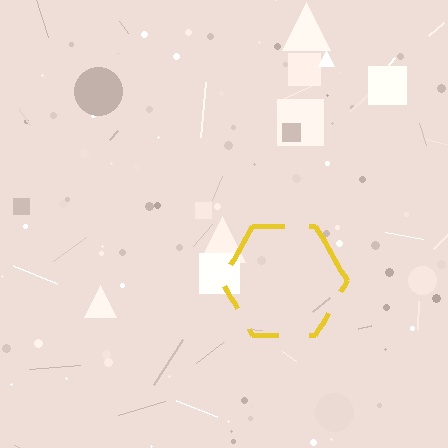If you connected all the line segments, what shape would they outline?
They would outline a hexagon.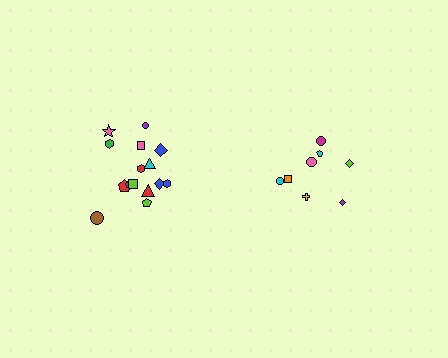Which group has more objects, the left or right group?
The left group.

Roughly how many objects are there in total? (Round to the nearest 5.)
Roughly 25 objects in total.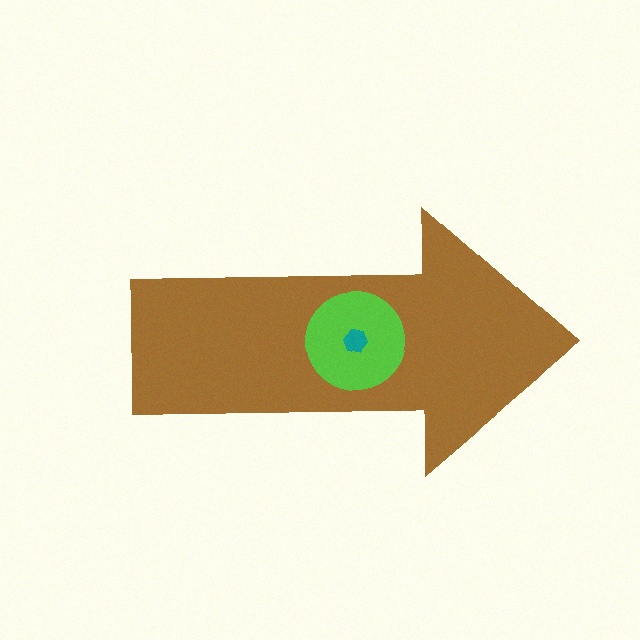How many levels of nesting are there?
3.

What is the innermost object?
The teal hexagon.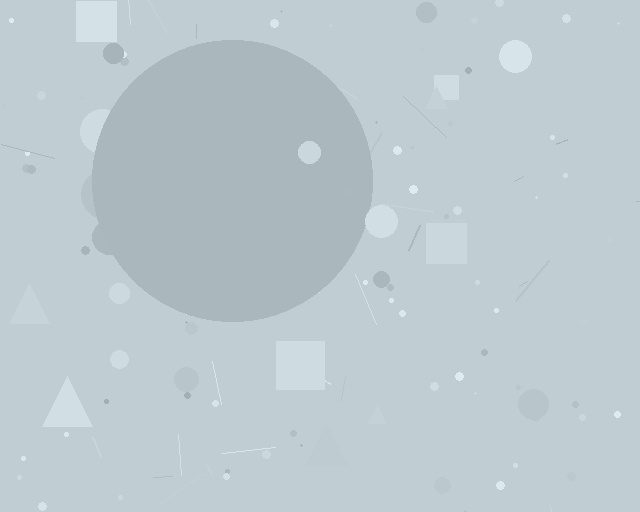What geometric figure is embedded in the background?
A circle is embedded in the background.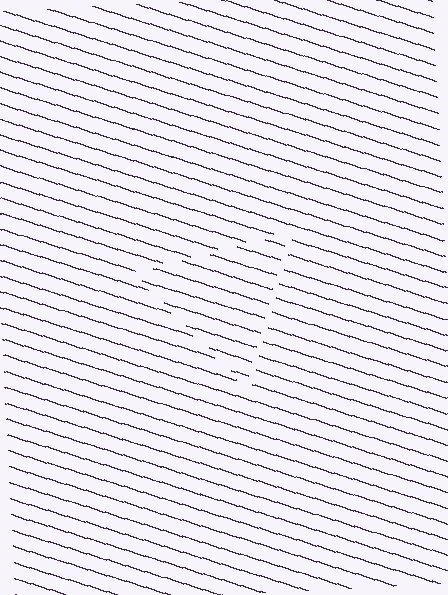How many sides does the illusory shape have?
3 sides — the line-ends trace a triangle.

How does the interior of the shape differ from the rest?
The interior of the shape contains the same grating, shifted by half a period — the contour is defined by the phase discontinuity where line-ends from the inner and outer gratings abut.